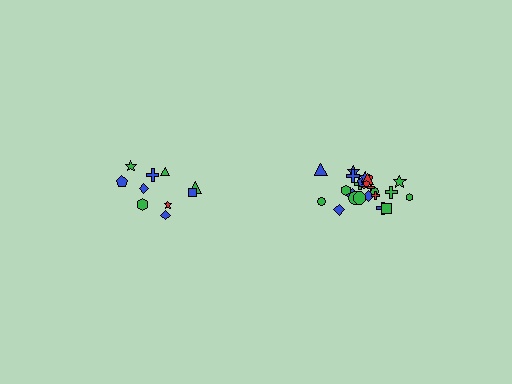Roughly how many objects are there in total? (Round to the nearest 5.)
Roughly 35 objects in total.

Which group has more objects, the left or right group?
The right group.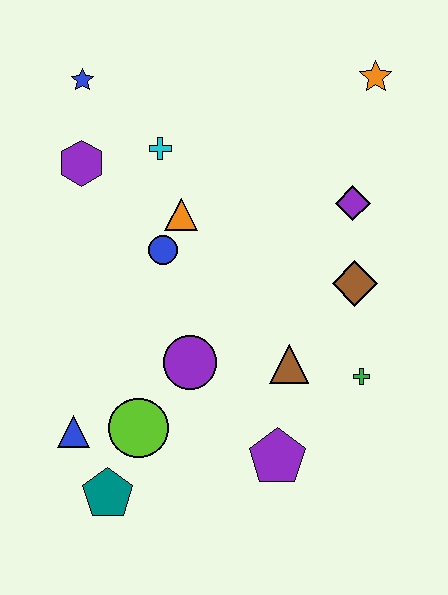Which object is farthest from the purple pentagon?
The blue star is farthest from the purple pentagon.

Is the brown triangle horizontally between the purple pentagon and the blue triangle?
No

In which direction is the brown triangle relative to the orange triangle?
The brown triangle is below the orange triangle.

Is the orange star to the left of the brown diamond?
No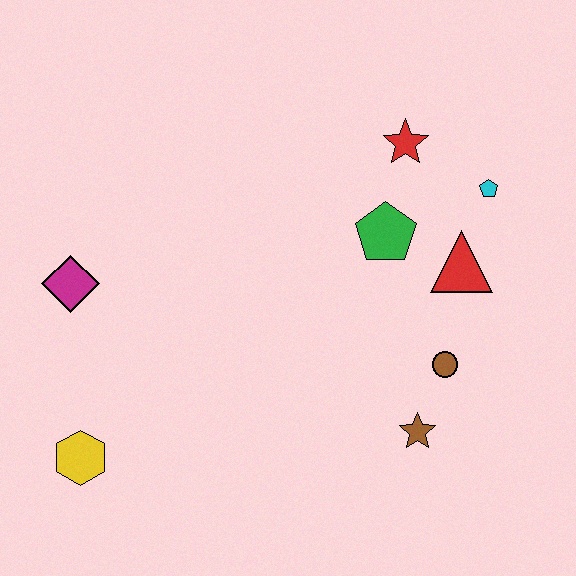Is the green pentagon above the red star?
No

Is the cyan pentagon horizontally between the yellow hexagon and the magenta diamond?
No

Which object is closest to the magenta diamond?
The yellow hexagon is closest to the magenta diamond.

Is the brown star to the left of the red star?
No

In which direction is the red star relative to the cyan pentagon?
The red star is to the left of the cyan pentagon.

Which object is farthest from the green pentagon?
The yellow hexagon is farthest from the green pentagon.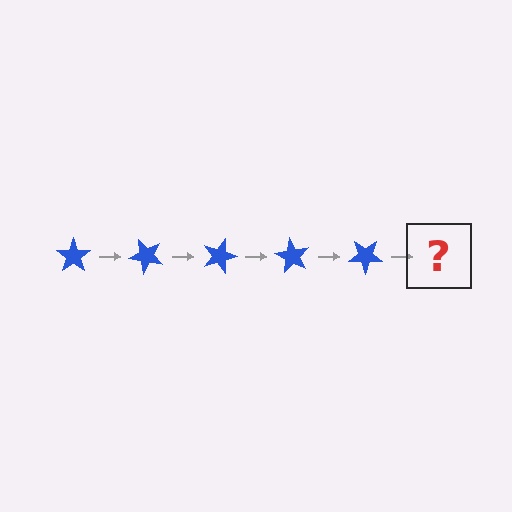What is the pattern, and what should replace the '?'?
The pattern is that the star rotates 45 degrees each step. The '?' should be a blue star rotated 225 degrees.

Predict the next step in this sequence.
The next step is a blue star rotated 225 degrees.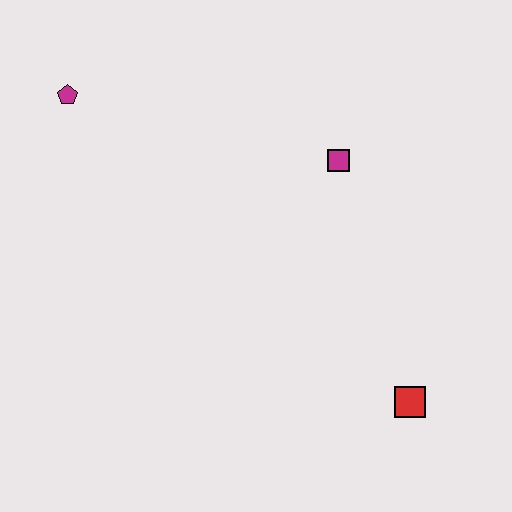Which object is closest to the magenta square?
The red square is closest to the magenta square.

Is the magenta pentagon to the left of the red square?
Yes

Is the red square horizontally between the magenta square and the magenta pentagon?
No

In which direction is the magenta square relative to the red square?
The magenta square is above the red square.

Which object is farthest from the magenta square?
The magenta pentagon is farthest from the magenta square.